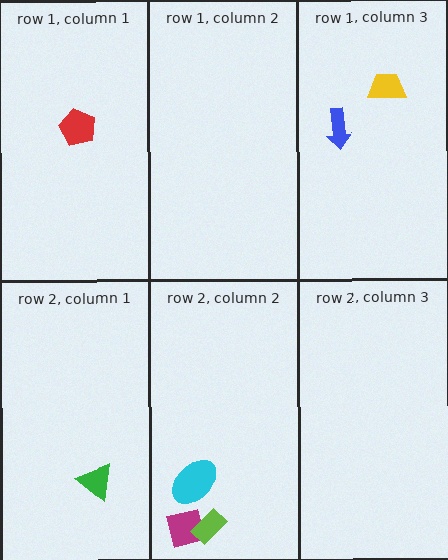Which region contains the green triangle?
The row 2, column 1 region.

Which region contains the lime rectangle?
The row 2, column 2 region.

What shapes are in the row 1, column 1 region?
The red pentagon.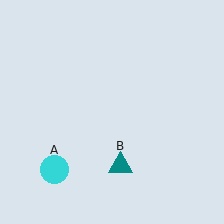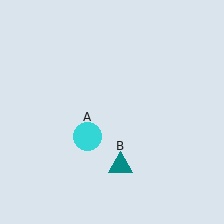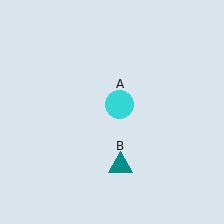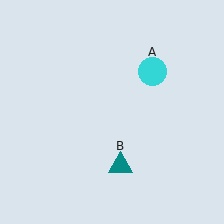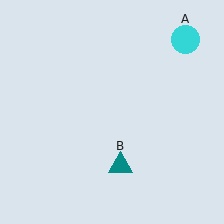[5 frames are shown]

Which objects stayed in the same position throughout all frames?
Teal triangle (object B) remained stationary.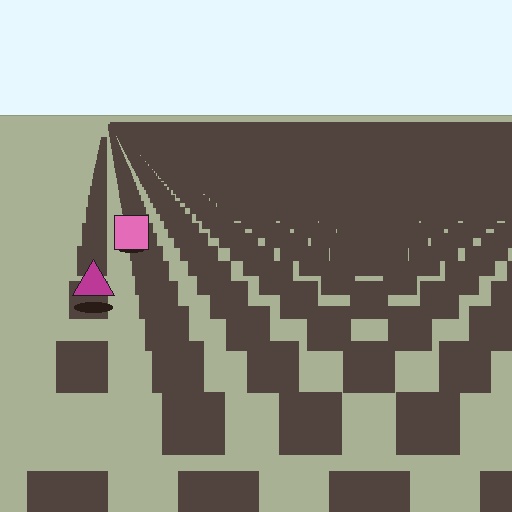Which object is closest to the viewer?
The magenta triangle is closest. The texture marks near it are larger and more spread out.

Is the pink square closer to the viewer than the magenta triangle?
No. The magenta triangle is closer — you can tell from the texture gradient: the ground texture is coarser near it.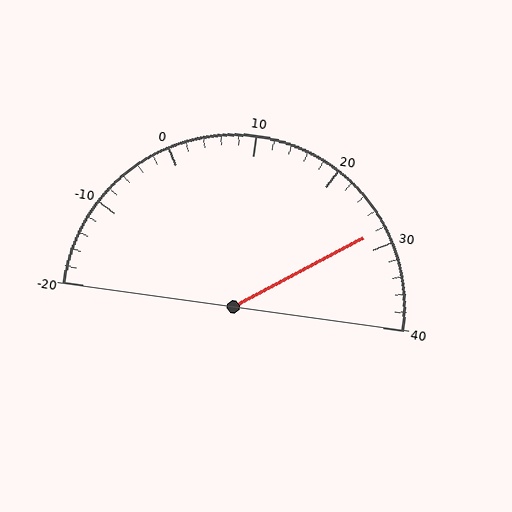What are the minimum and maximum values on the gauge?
The gauge ranges from -20 to 40.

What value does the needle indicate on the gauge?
The needle indicates approximately 28.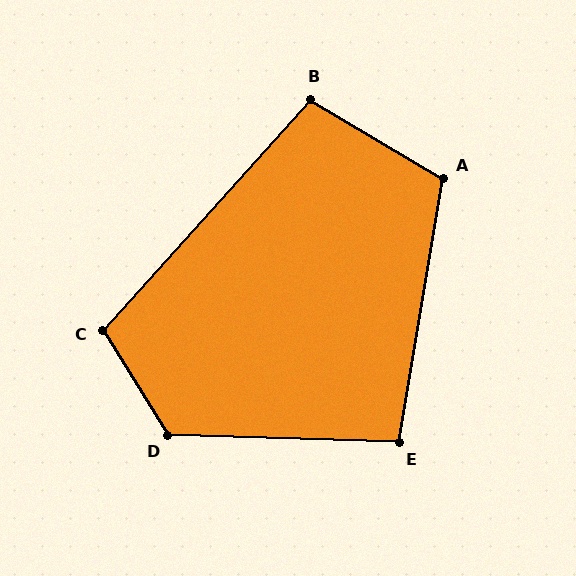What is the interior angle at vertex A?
Approximately 111 degrees (obtuse).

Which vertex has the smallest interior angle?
E, at approximately 98 degrees.